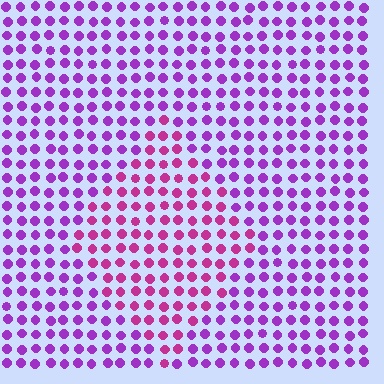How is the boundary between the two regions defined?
The boundary is defined purely by a slight shift in hue (about 35 degrees). Spacing, size, and orientation are identical on both sides.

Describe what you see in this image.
The image is filled with small purple elements in a uniform arrangement. A diamond-shaped region is visible where the elements are tinted to a slightly different hue, forming a subtle color boundary.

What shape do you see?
I see a diamond.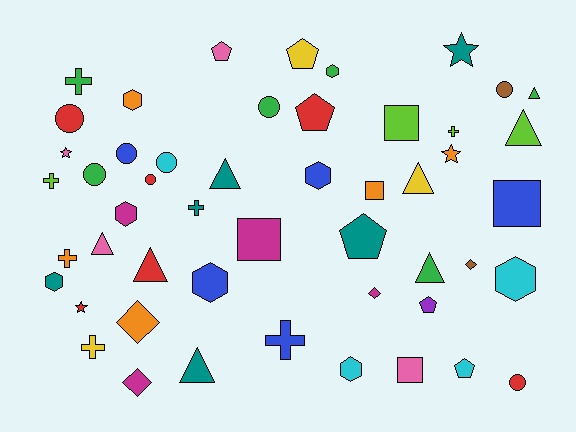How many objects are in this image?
There are 50 objects.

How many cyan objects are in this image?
There are 4 cyan objects.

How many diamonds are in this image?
There are 4 diamonds.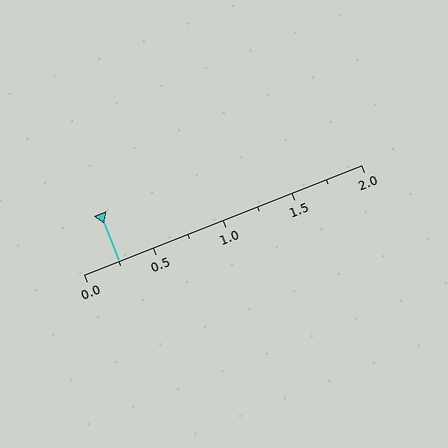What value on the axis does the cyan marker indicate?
The marker indicates approximately 0.25.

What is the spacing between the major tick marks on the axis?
The major ticks are spaced 0.5 apart.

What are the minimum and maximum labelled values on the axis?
The axis runs from 0.0 to 2.0.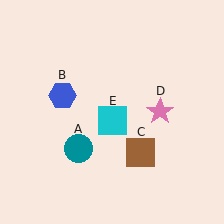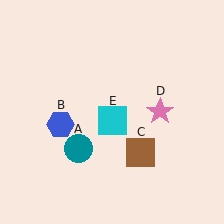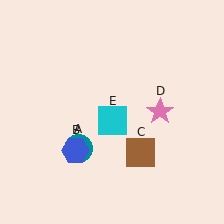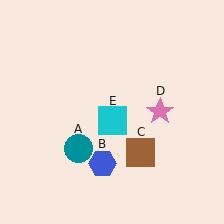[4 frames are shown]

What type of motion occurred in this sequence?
The blue hexagon (object B) rotated counterclockwise around the center of the scene.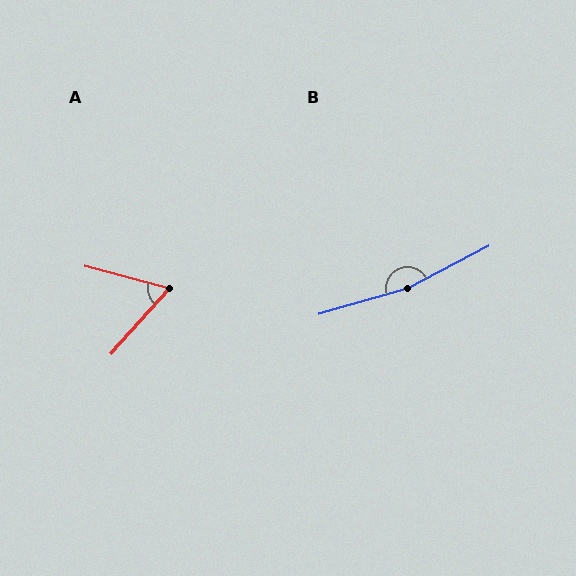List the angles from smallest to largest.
A (63°), B (169°).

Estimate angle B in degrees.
Approximately 169 degrees.